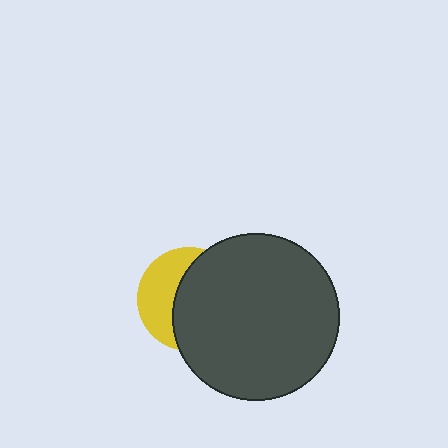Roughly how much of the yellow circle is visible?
A small part of it is visible (roughly 39%).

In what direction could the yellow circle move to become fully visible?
The yellow circle could move left. That would shift it out from behind the dark gray circle entirely.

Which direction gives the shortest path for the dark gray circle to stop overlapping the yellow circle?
Moving right gives the shortest separation.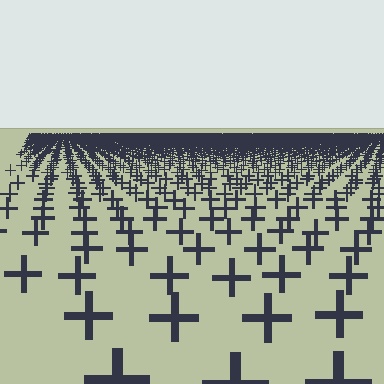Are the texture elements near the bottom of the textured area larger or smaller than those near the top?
Larger. Near the bottom, elements are closer to the viewer and appear at a bigger on-screen size.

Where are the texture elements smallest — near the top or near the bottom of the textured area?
Near the top.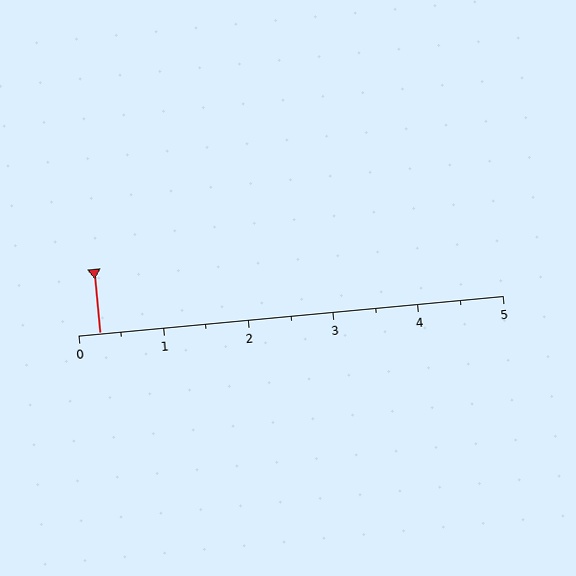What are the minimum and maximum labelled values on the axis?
The axis runs from 0 to 5.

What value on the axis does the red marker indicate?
The marker indicates approximately 0.2.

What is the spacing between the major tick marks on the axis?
The major ticks are spaced 1 apart.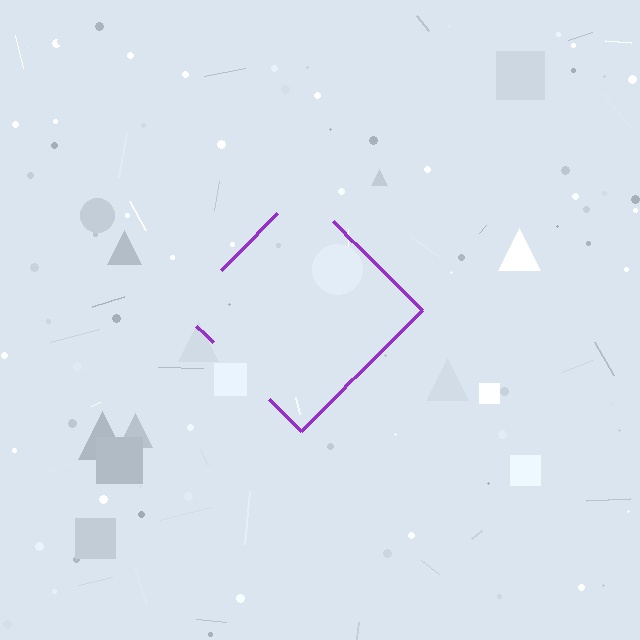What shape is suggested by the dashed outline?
The dashed outline suggests a diamond.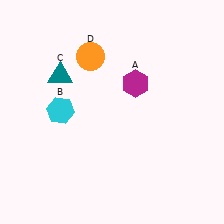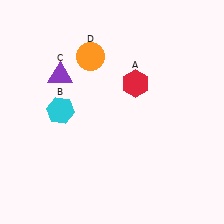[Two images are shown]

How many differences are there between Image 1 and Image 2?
There are 2 differences between the two images.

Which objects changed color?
A changed from magenta to red. C changed from teal to purple.